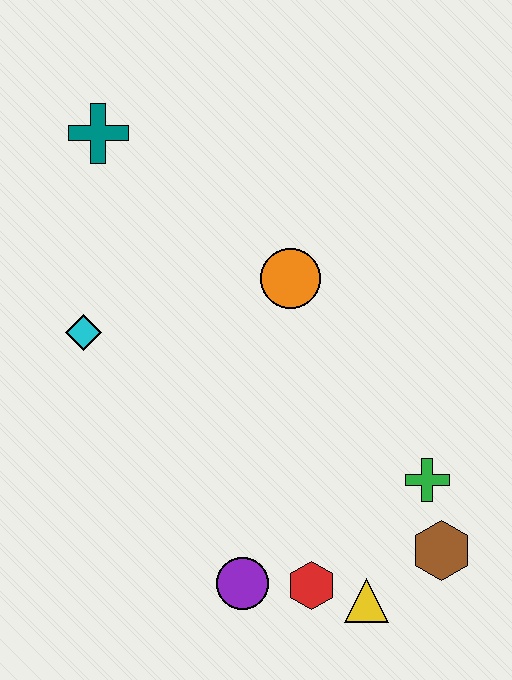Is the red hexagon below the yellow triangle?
No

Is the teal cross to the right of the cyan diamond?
Yes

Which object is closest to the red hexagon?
The yellow triangle is closest to the red hexagon.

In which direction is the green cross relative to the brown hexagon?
The green cross is above the brown hexagon.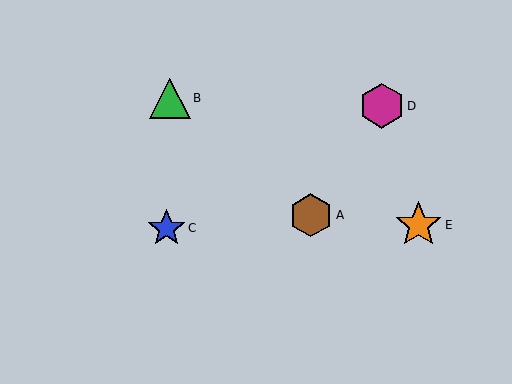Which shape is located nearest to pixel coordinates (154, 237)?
The blue star (labeled C) at (167, 228) is nearest to that location.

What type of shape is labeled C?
Shape C is a blue star.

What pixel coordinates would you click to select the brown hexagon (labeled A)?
Click at (311, 215) to select the brown hexagon A.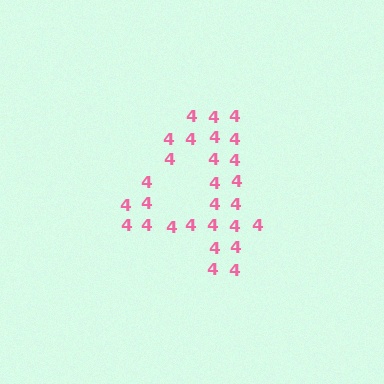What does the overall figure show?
The overall figure shows the digit 4.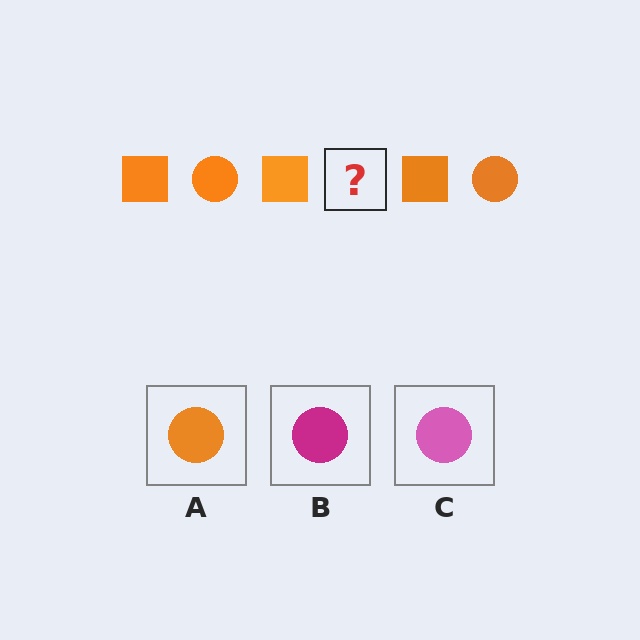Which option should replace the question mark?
Option A.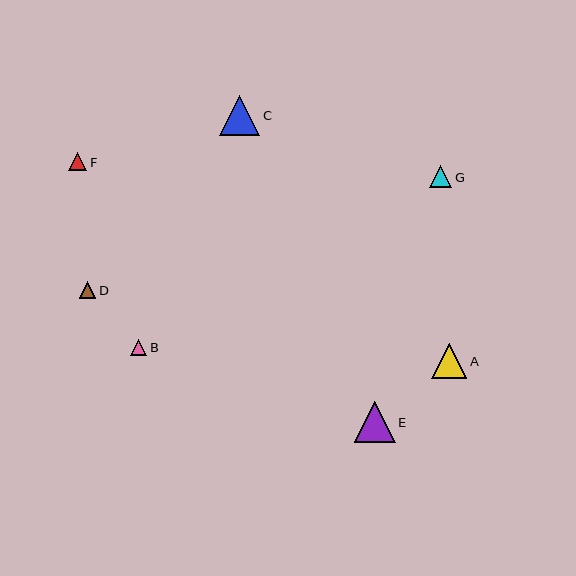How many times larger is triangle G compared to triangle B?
Triangle G is approximately 1.3 times the size of triangle B.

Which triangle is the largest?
Triangle E is the largest with a size of approximately 41 pixels.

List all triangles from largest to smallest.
From largest to smallest: E, C, A, G, F, D, B.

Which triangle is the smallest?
Triangle B is the smallest with a size of approximately 17 pixels.